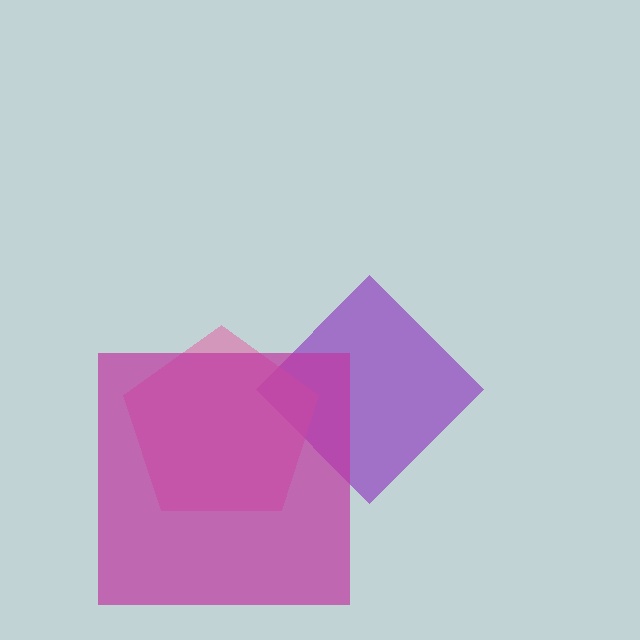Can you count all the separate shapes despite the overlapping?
Yes, there are 3 separate shapes.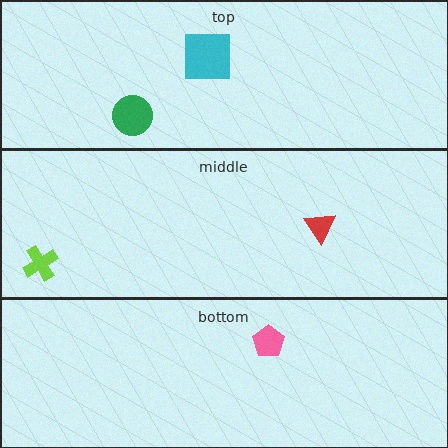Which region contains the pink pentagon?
The bottom region.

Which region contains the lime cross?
The middle region.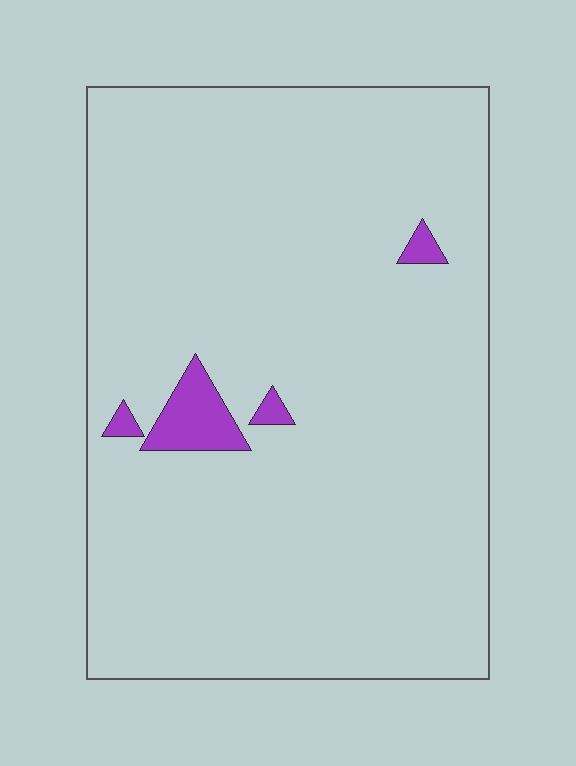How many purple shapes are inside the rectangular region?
4.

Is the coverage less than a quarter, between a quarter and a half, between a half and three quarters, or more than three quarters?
Less than a quarter.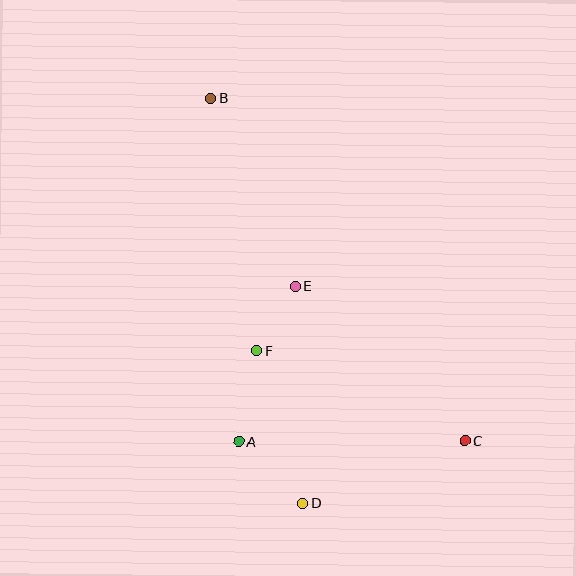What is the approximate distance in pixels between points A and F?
The distance between A and F is approximately 93 pixels.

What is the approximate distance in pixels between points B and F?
The distance between B and F is approximately 256 pixels.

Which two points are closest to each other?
Points E and F are closest to each other.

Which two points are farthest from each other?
Points B and C are farthest from each other.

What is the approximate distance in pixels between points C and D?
The distance between C and D is approximately 174 pixels.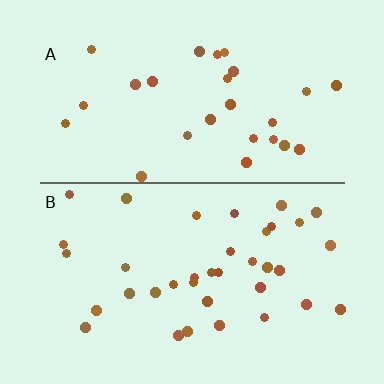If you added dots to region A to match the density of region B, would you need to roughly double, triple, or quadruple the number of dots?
Approximately double.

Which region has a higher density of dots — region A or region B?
B (the bottom).